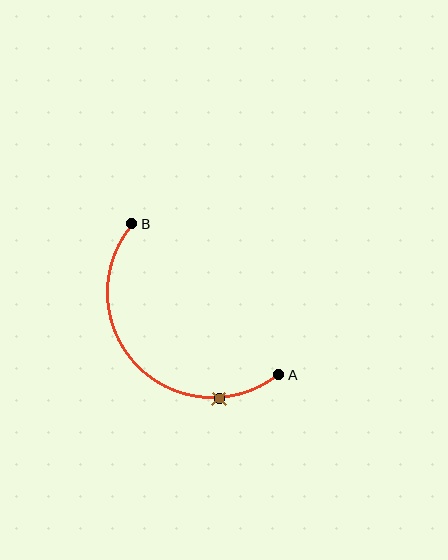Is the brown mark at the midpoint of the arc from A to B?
No. The brown mark lies on the arc but is closer to endpoint A. The arc midpoint would be at the point on the curve equidistant along the arc from both A and B.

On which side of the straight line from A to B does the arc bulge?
The arc bulges below and to the left of the straight line connecting A and B.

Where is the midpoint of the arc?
The arc midpoint is the point on the curve farthest from the straight line joining A and B. It sits below and to the left of that line.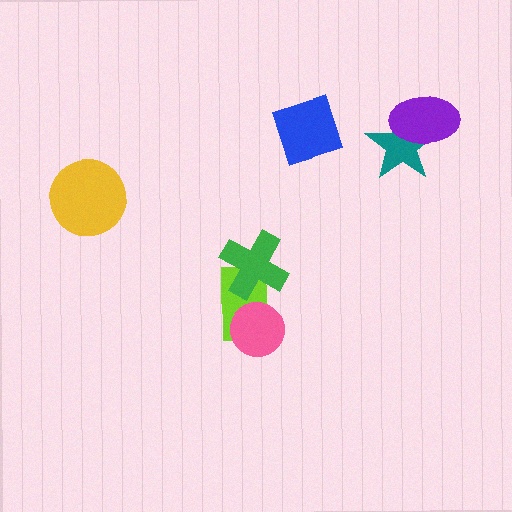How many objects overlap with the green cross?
1 object overlaps with the green cross.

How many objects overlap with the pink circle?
1 object overlaps with the pink circle.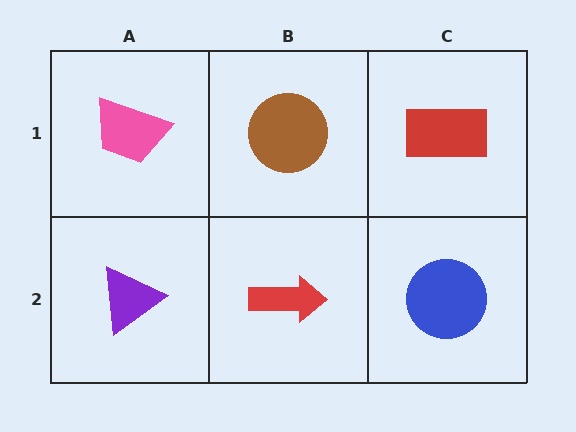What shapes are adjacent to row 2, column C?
A red rectangle (row 1, column C), a red arrow (row 2, column B).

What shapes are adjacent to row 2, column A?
A pink trapezoid (row 1, column A), a red arrow (row 2, column B).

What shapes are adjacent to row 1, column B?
A red arrow (row 2, column B), a pink trapezoid (row 1, column A), a red rectangle (row 1, column C).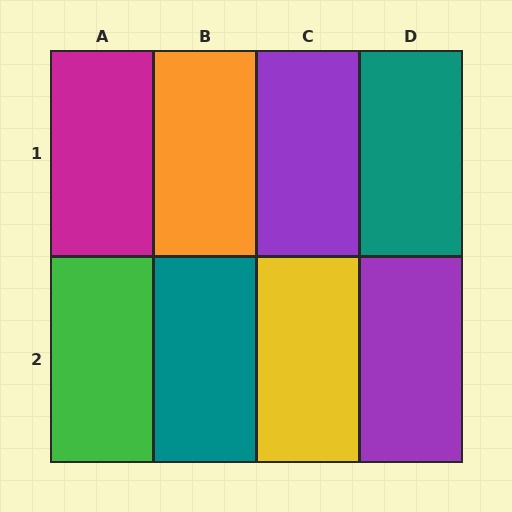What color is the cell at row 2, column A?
Green.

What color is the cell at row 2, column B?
Teal.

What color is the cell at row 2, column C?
Yellow.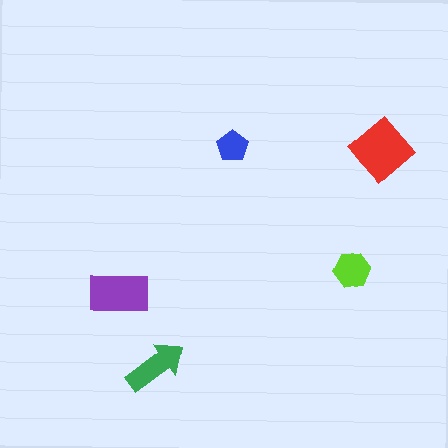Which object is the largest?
The red diamond.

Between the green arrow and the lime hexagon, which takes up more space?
The green arrow.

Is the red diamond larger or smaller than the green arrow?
Larger.